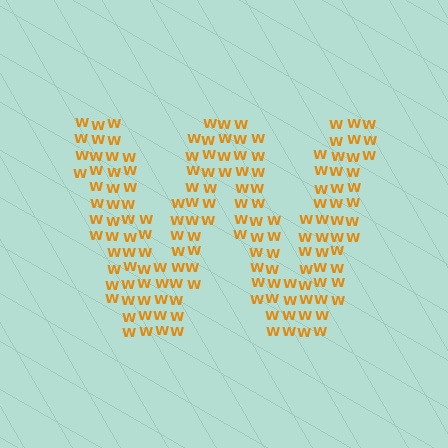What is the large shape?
The large shape is the letter W.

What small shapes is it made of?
It is made of small letter W's.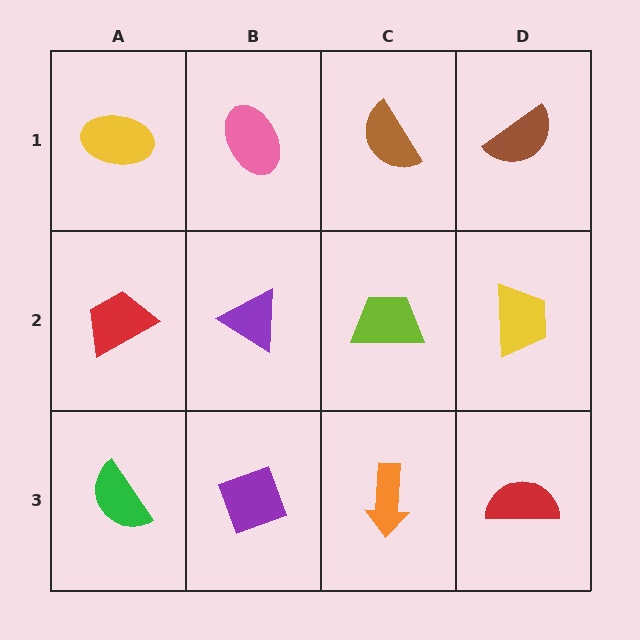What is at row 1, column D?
A brown semicircle.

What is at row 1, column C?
A brown semicircle.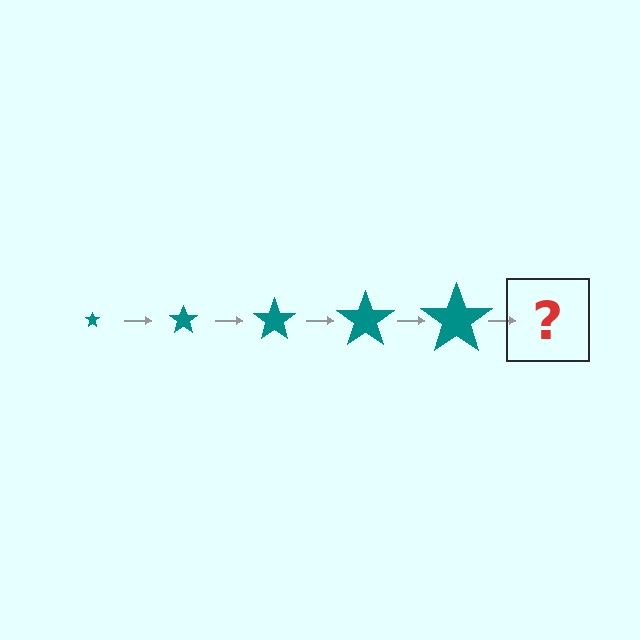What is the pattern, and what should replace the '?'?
The pattern is that the star gets progressively larger each step. The '?' should be a teal star, larger than the previous one.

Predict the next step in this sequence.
The next step is a teal star, larger than the previous one.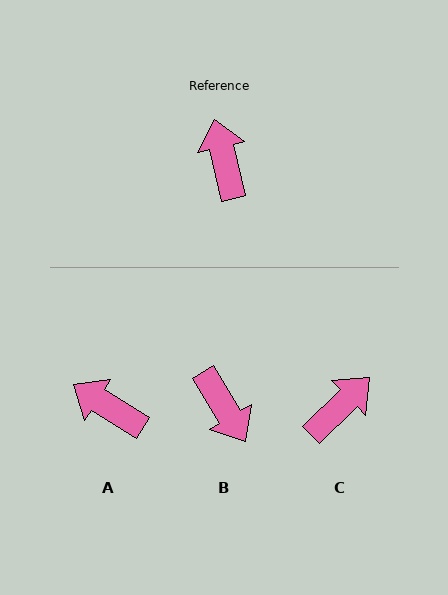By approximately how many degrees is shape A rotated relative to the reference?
Approximately 45 degrees counter-clockwise.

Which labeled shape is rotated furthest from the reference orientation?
B, about 162 degrees away.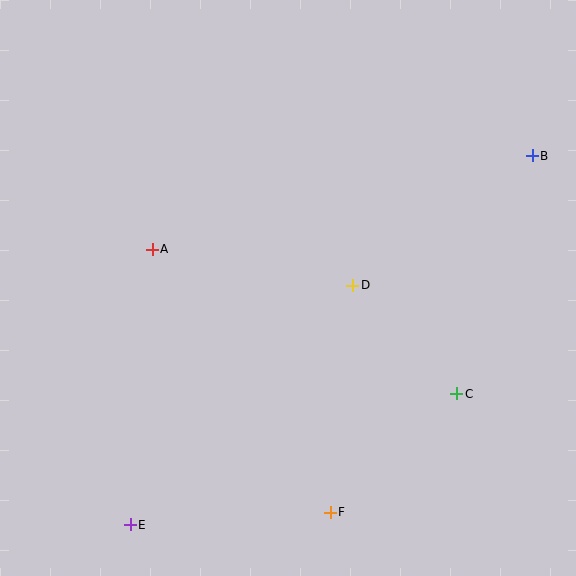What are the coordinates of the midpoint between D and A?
The midpoint between D and A is at (253, 267).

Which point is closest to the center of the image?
Point D at (353, 285) is closest to the center.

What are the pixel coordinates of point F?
Point F is at (330, 512).